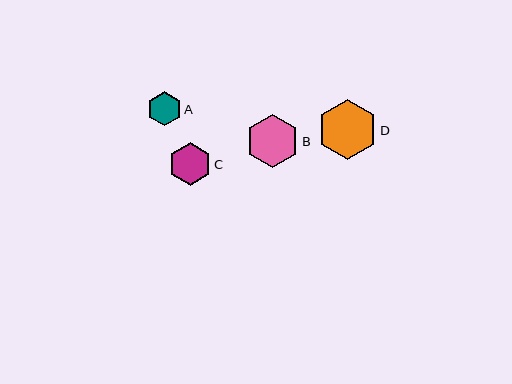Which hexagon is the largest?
Hexagon D is the largest with a size of approximately 59 pixels.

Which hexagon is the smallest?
Hexagon A is the smallest with a size of approximately 34 pixels.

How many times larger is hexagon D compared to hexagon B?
Hexagon D is approximately 1.1 times the size of hexagon B.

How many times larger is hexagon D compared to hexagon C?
Hexagon D is approximately 1.4 times the size of hexagon C.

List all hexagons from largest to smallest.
From largest to smallest: D, B, C, A.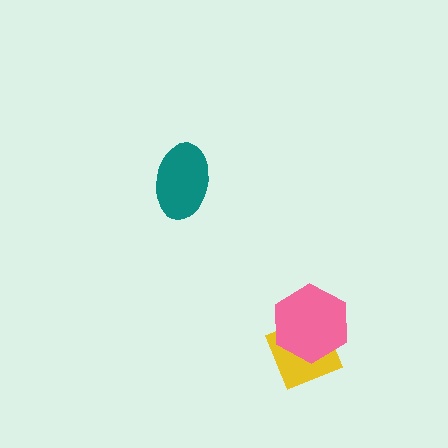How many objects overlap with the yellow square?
1 object overlaps with the yellow square.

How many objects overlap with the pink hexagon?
1 object overlaps with the pink hexagon.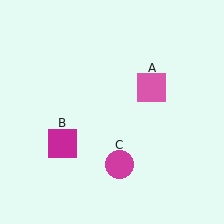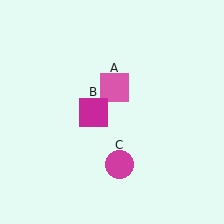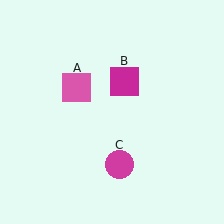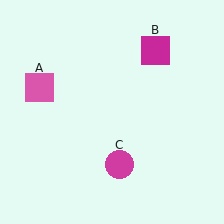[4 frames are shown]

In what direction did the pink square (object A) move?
The pink square (object A) moved left.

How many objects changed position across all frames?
2 objects changed position: pink square (object A), magenta square (object B).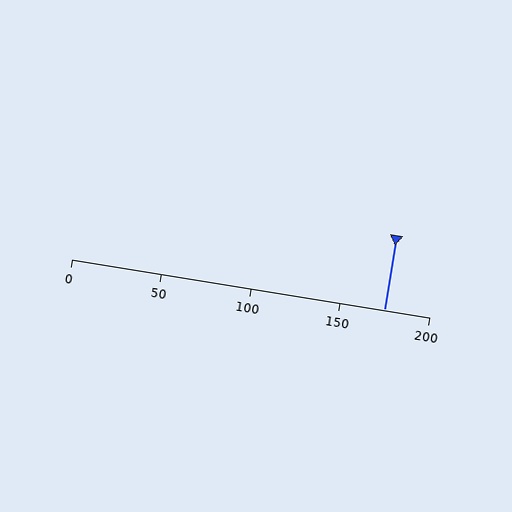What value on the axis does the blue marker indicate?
The marker indicates approximately 175.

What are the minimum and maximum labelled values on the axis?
The axis runs from 0 to 200.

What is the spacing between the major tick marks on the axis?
The major ticks are spaced 50 apart.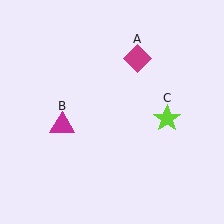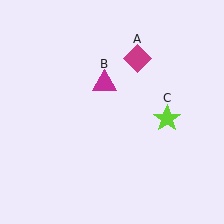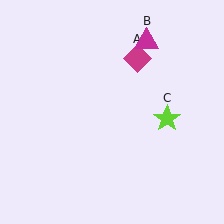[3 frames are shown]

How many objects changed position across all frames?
1 object changed position: magenta triangle (object B).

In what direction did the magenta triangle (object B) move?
The magenta triangle (object B) moved up and to the right.